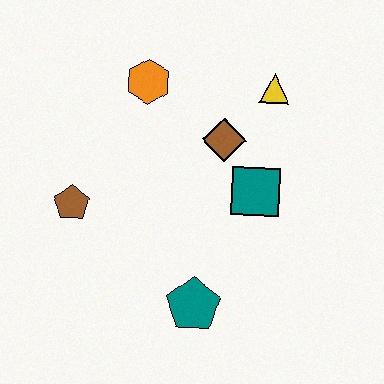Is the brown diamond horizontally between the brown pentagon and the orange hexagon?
No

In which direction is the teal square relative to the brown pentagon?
The teal square is to the right of the brown pentagon.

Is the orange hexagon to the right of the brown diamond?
No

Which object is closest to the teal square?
The brown diamond is closest to the teal square.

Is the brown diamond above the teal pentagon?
Yes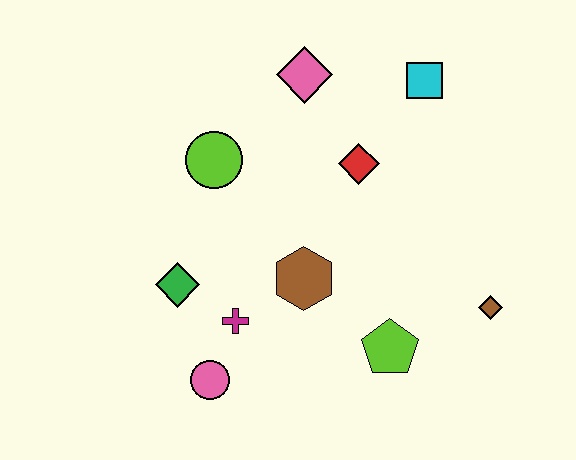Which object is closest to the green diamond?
The magenta cross is closest to the green diamond.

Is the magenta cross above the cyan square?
No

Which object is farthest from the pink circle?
The cyan square is farthest from the pink circle.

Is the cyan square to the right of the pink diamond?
Yes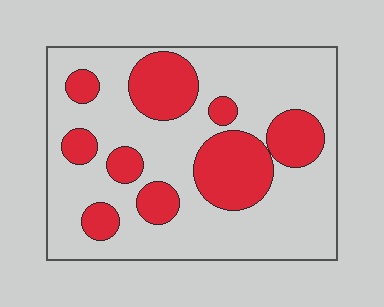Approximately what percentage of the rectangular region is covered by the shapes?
Approximately 30%.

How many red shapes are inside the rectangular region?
9.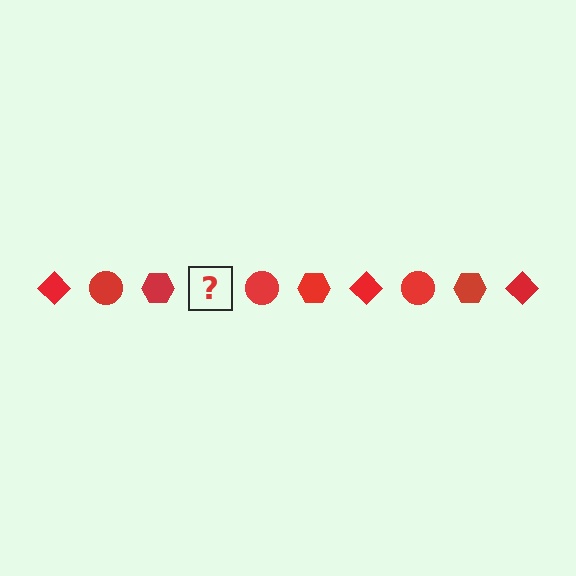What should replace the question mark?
The question mark should be replaced with a red diamond.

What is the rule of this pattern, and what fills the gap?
The rule is that the pattern cycles through diamond, circle, hexagon shapes in red. The gap should be filled with a red diamond.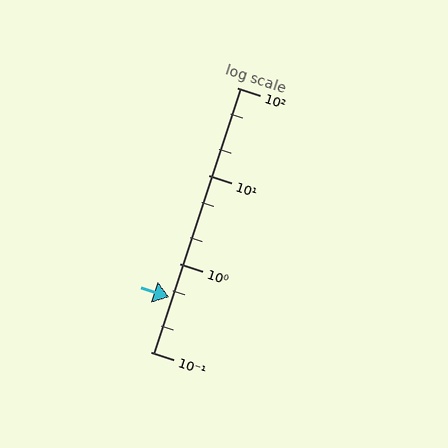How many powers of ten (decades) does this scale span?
The scale spans 3 decades, from 0.1 to 100.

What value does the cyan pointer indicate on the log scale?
The pointer indicates approximately 0.42.